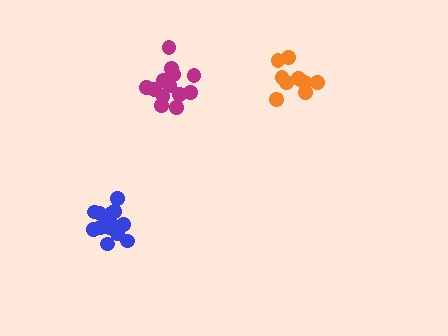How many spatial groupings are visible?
There are 3 spatial groupings.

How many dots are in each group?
Group 1: 13 dots, Group 2: 9 dots, Group 3: 13 dots (35 total).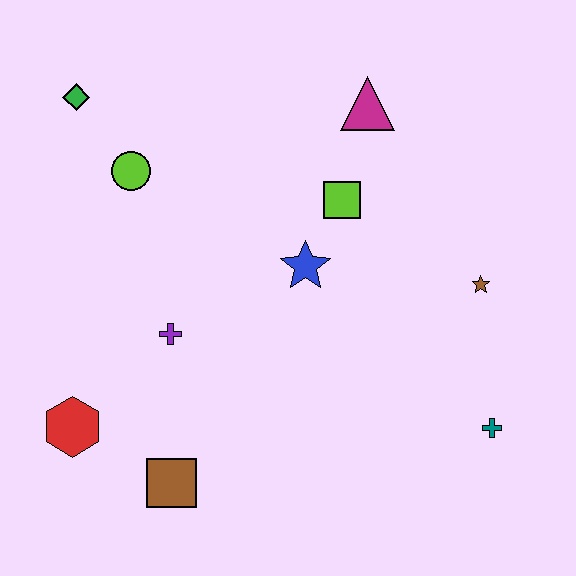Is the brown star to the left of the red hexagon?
No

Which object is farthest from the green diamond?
The teal cross is farthest from the green diamond.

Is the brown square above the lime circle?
No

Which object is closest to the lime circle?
The green diamond is closest to the lime circle.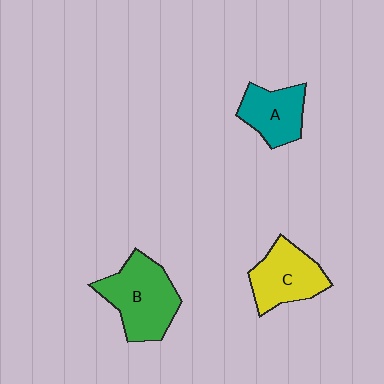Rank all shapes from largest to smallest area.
From largest to smallest: B (green), C (yellow), A (teal).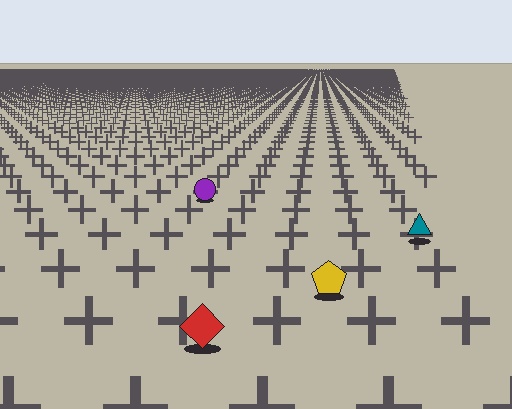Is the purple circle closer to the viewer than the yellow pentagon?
No. The yellow pentagon is closer — you can tell from the texture gradient: the ground texture is coarser near it.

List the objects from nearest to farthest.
From nearest to farthest: the red diamond, the yellow pentagon, the teal triangle, the purple circle.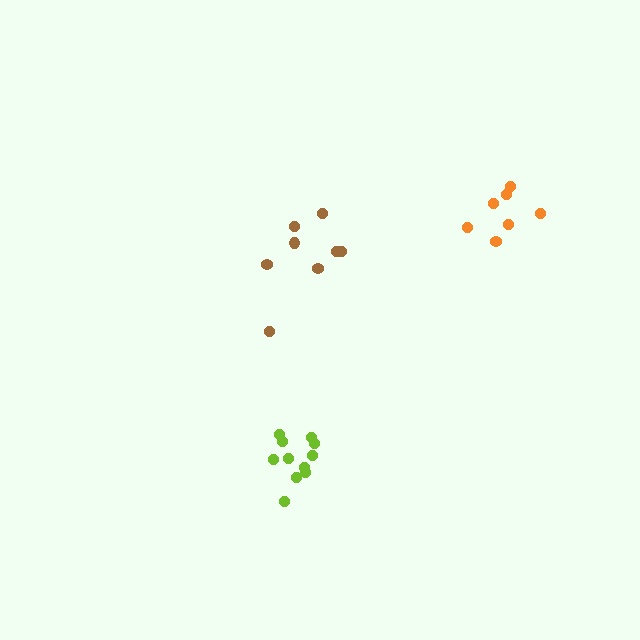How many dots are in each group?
Group 1: 8 dots, Group 2: 11 dots, Group 3: 7 dots (26 total).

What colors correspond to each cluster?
The clusters are colored: brown, lime, orange.